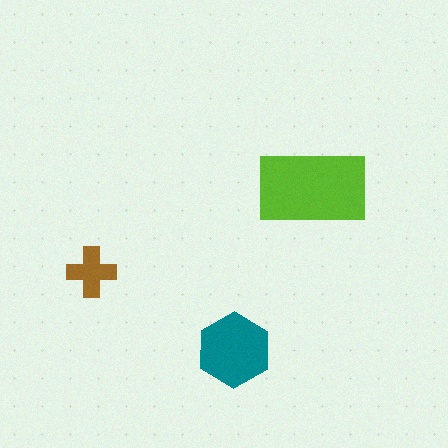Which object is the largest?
The lime rectangle.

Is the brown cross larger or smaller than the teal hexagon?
Smaller.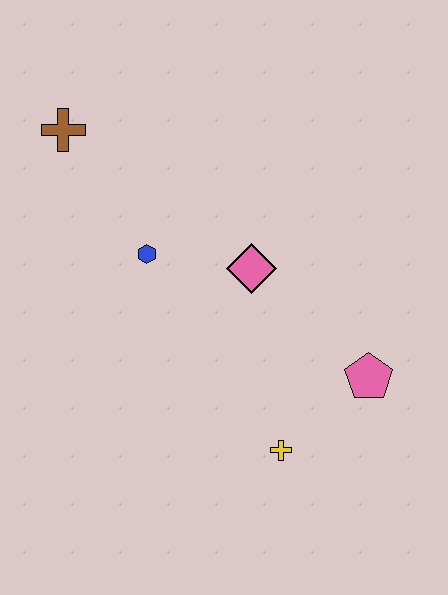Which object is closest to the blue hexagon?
The pink diamond is closest to the blue hexagon.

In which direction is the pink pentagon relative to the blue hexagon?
The pink pentagon is to the right of the blue hexagon.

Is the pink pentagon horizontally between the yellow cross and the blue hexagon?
No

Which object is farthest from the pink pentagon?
The brown cross is farthest from the pink pentagon.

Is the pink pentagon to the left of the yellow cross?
No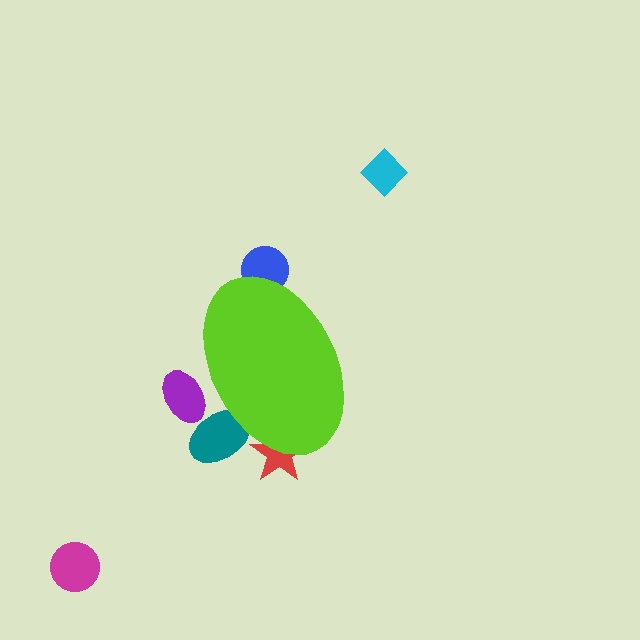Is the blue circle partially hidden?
Yes, the blue circle is partially hidden behind the lime ellipse.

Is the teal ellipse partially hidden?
Yes, the teal ellipse is partially hidden behind the lime ellipse.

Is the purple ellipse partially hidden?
Yes, the purple ellipse is partially hidden behind the lime ellipse.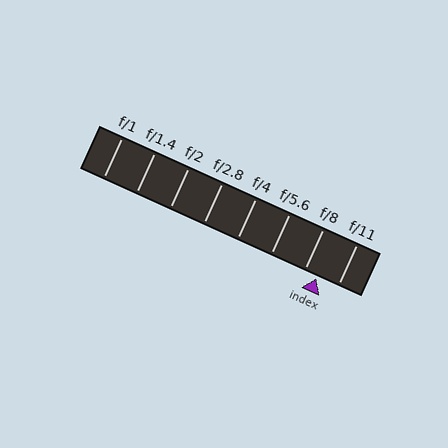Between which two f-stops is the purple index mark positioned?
The index mark is between f/8 and f/11.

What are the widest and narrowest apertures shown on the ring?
The widest aperture shown is f/1 and the narrowest is f/11.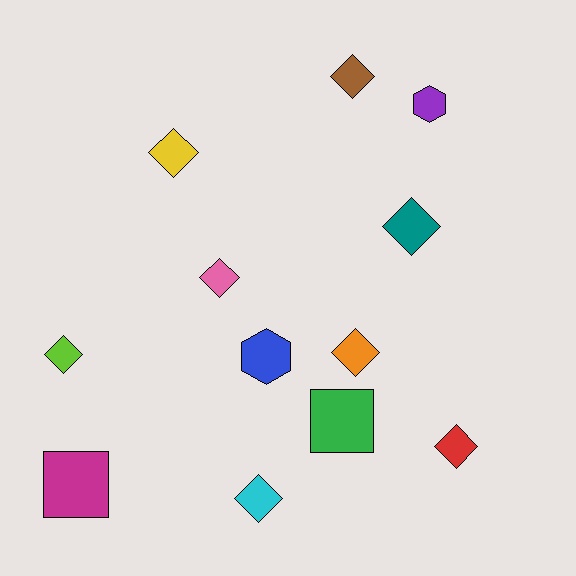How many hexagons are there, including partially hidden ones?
There are 2 hexagons.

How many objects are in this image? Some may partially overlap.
There are 12 objects.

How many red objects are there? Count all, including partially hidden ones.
There is 1 red object.